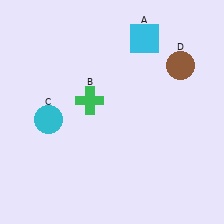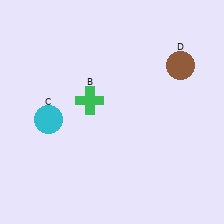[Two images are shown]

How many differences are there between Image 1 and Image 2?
There is 1 difference between the two images.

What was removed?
The cyan square (A) was removed in Image 2.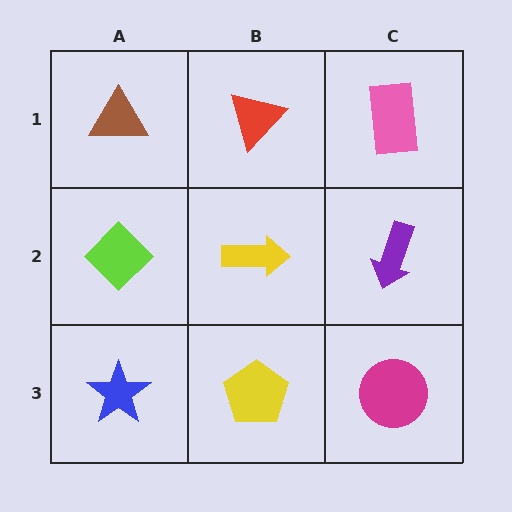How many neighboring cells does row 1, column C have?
2.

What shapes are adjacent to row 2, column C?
A pink rectangle (row 1, column C), a magenta circle (row 3, column C), a yellow arrow (row 2, column B).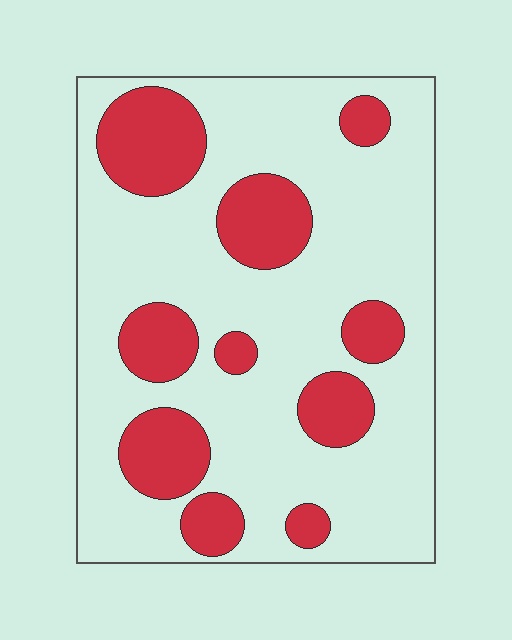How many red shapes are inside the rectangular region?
10.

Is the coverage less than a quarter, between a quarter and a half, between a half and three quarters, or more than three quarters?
Between a quarter and a half.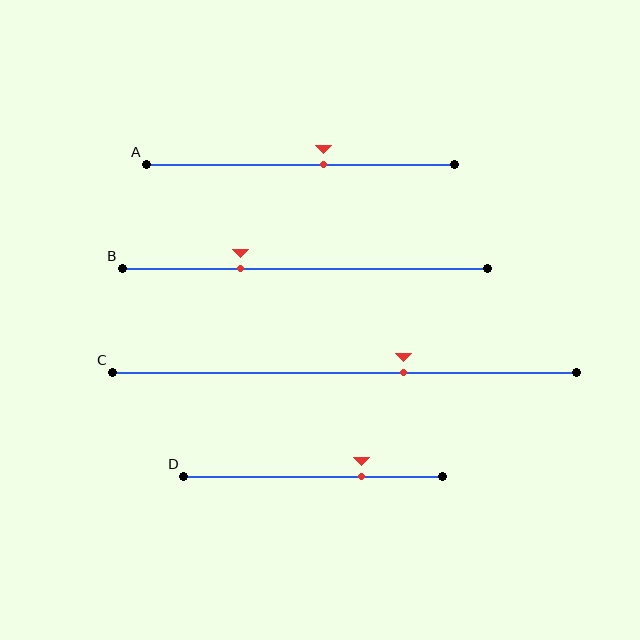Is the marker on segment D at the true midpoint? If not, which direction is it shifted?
No, the marker on segment D is shifted to the right by about 19% of the segment length.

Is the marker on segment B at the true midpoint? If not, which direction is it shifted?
No, the marker on segment B is shifted to the left by about 18% of the segment length.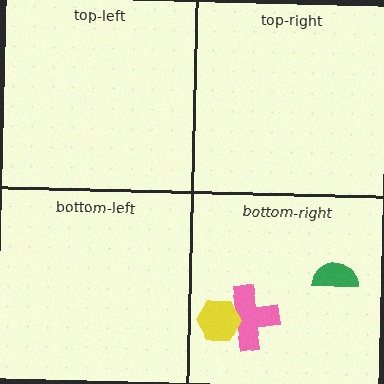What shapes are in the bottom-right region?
The pink cross, the yellow hexagon, the green semicircle.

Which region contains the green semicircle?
The bottom-right region.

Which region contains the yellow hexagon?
The bottom-right region.